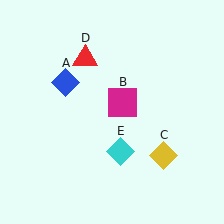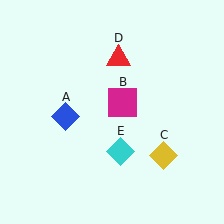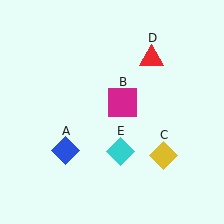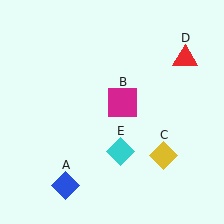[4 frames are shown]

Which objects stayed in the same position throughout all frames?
Magenta square (object B) and yellow diamond (object C) and cyan diamond (object E) remained stationary.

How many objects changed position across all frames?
2 objects changed position: blue diamond (object A), red triangle (object D).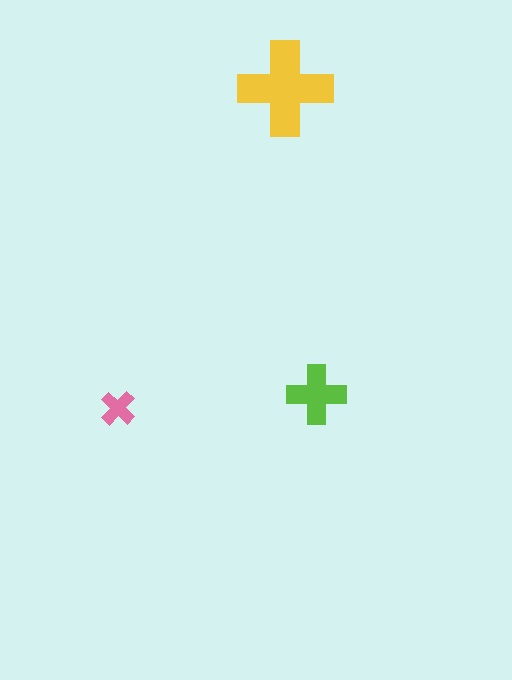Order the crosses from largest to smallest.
the yellow one, the lime one, the pink one.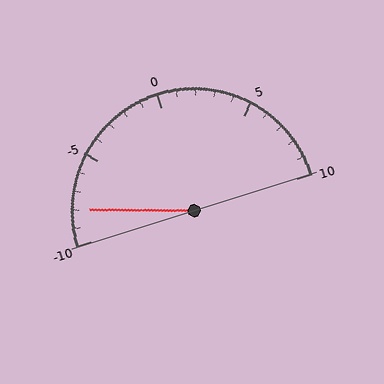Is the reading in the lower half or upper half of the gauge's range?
The reading is in the lower half of the range (-10 to 10).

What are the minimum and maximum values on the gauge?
The gauge ranges from -10 to 10.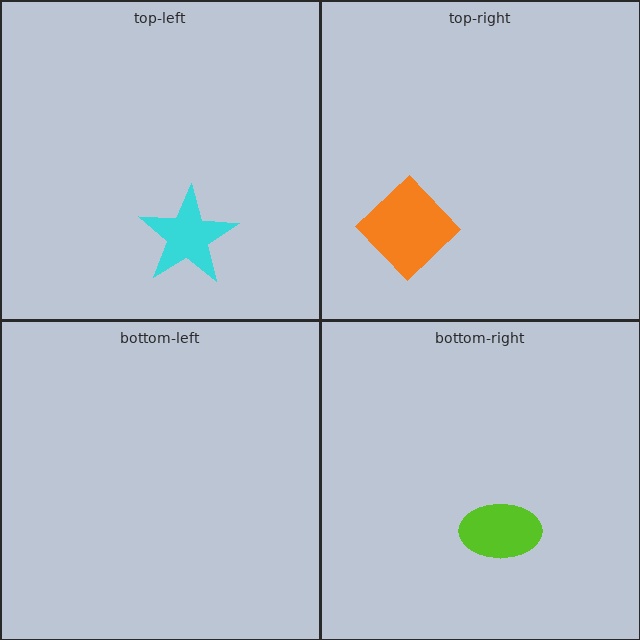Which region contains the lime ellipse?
The bottom-right region.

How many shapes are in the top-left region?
1.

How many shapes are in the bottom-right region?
1.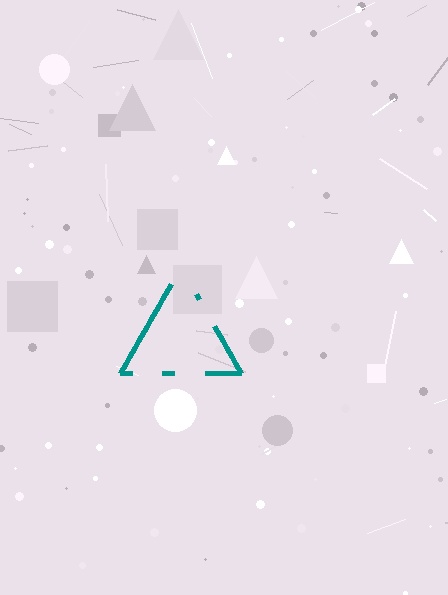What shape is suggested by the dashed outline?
The dashed outline suggests a triangle.